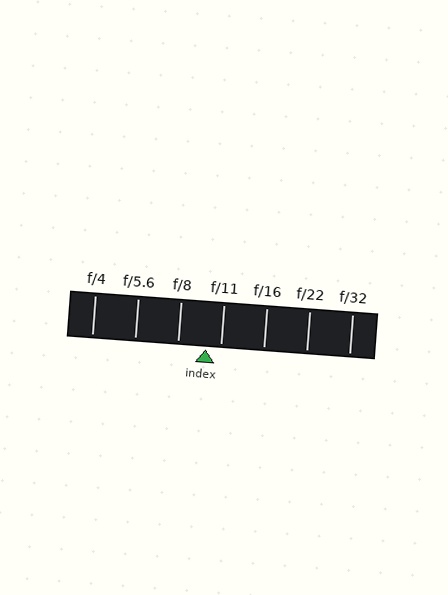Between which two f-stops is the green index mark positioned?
The index mark is between f/8 and f/11.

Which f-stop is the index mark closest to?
The index mark is closest to f/11.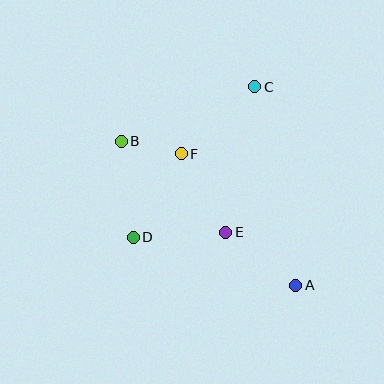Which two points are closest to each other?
Points B and F are closest to each other.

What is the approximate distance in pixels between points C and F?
The distance between C and F is approximately 100 pixels.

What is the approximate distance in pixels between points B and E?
The distance between B and E is approximately 139 pixels.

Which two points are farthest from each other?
Points A and B are farthest from each other.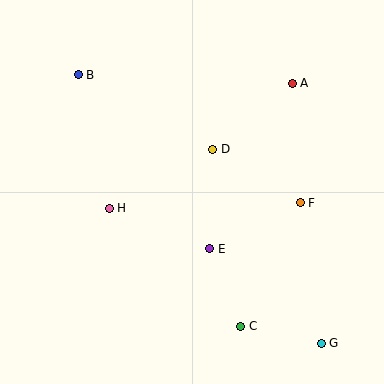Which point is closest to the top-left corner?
Point B is closest to the top-left corner.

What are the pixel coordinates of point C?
Point C is at (241, 326).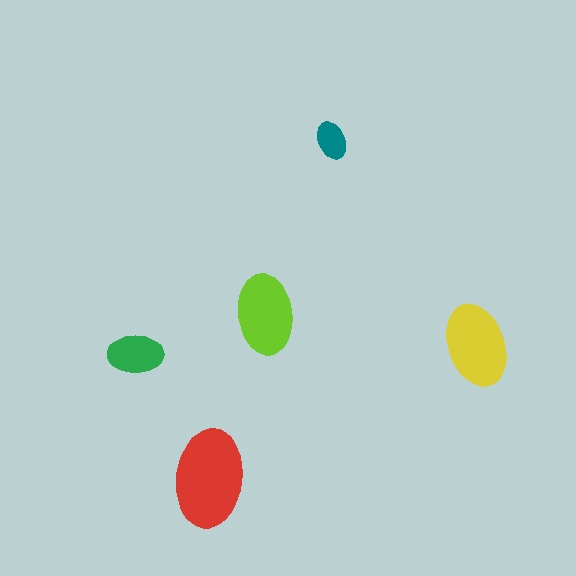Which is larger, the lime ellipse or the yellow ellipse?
The yellow one.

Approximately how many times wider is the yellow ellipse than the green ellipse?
About 1.5 times wider.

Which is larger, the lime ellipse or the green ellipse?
The lime one.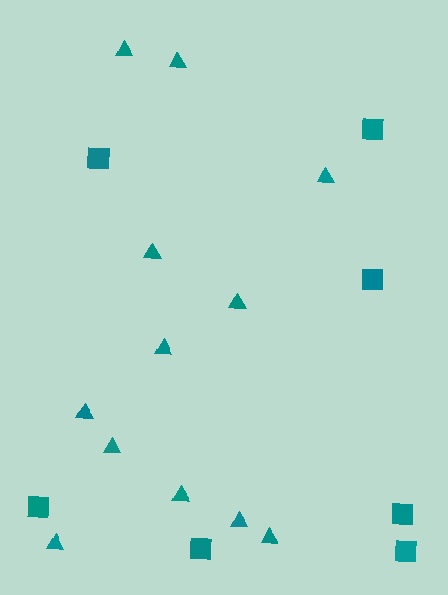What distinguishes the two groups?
There are 2 groups: one group of triangles (12) and one group of squares (7).